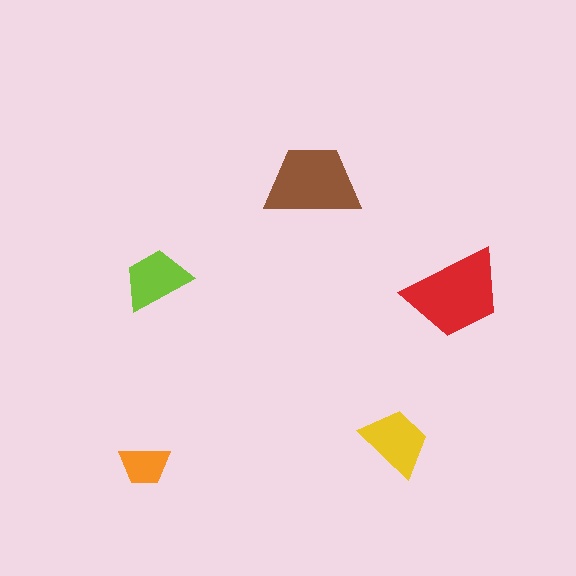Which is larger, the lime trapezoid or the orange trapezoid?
The lime one.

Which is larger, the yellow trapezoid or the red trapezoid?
The red one.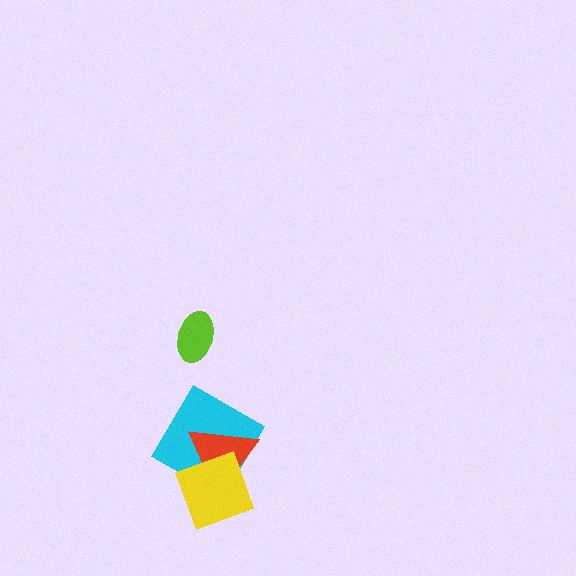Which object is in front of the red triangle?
The yellow diamond is in front of the red triangle.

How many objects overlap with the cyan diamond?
2 objects overlap with the cyan diamond.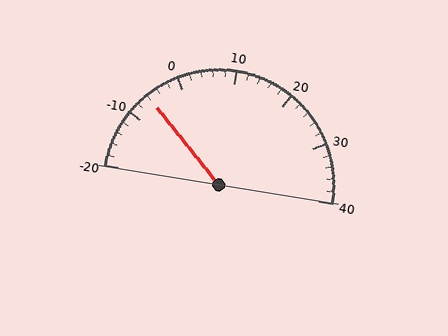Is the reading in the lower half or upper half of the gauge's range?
The reading is in the lower half of the range (-20 to 40).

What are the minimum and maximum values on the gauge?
The gauge ranges from -20 to 40.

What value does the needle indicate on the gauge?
The needle indicates approximately -6.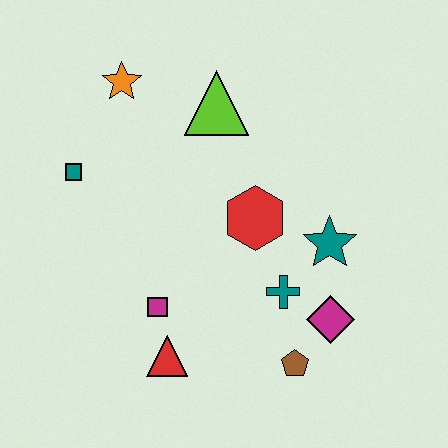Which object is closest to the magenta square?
The red triangle is closest to the magenta square.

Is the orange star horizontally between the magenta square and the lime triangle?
No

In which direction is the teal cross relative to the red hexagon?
The teal cross is below the red hexagon.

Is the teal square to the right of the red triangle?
No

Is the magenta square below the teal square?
Yes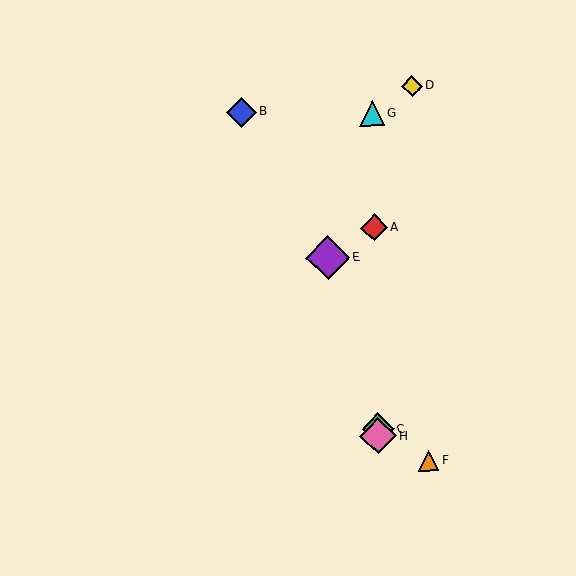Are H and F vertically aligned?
No, H is at x≈378 and F is at x≈429.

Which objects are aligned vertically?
Objects A, C, G, H are aligned vertically.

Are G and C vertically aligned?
Yes, both are at x≈372.